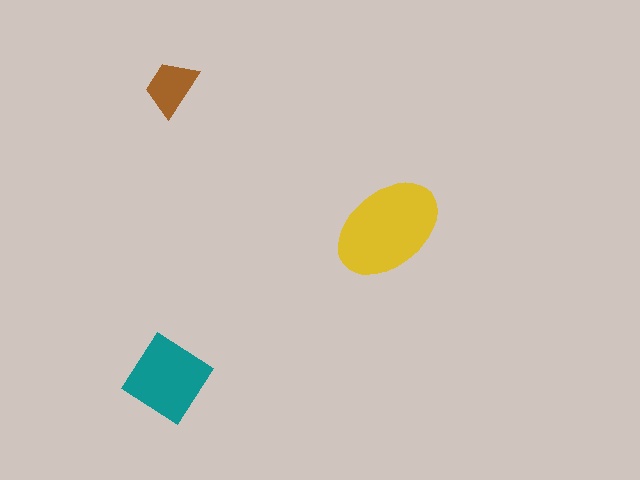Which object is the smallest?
The brown trapezoid.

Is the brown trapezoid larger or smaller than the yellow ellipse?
Smaller.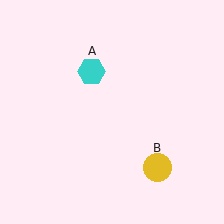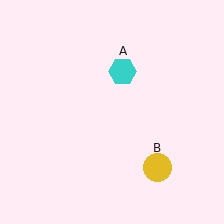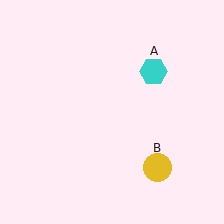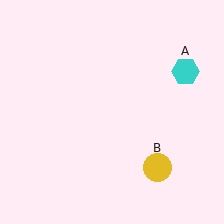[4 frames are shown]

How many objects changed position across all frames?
1 object changed position: cyan hexagon (object A).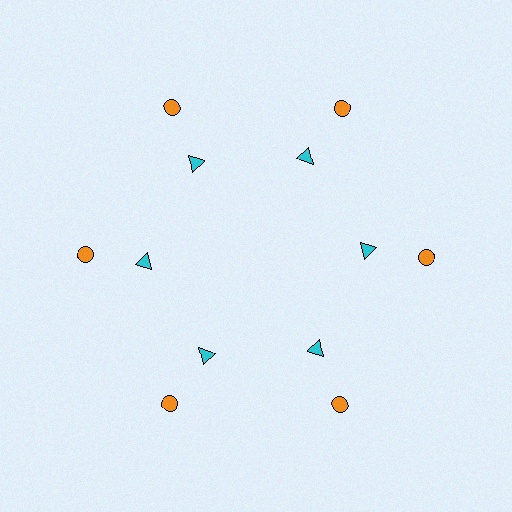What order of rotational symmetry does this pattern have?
This pattern has 6-fold rotational symmetry.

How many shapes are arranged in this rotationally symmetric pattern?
There are 12 shapes, arranged in 6 groups of 2.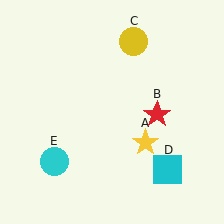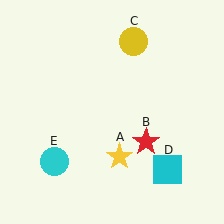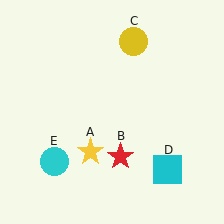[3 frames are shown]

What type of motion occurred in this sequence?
The yellow star (object A), red star (object B) rotated clockwise around the center of the scene.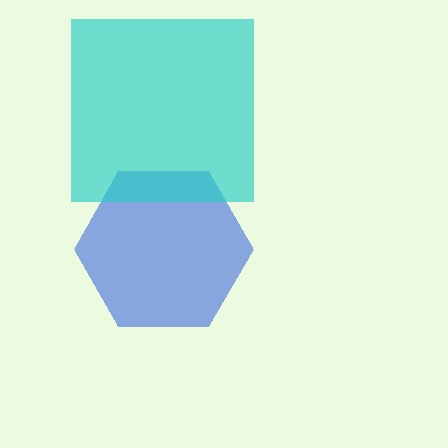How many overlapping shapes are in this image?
There are 2 overlapping shapes in the image.